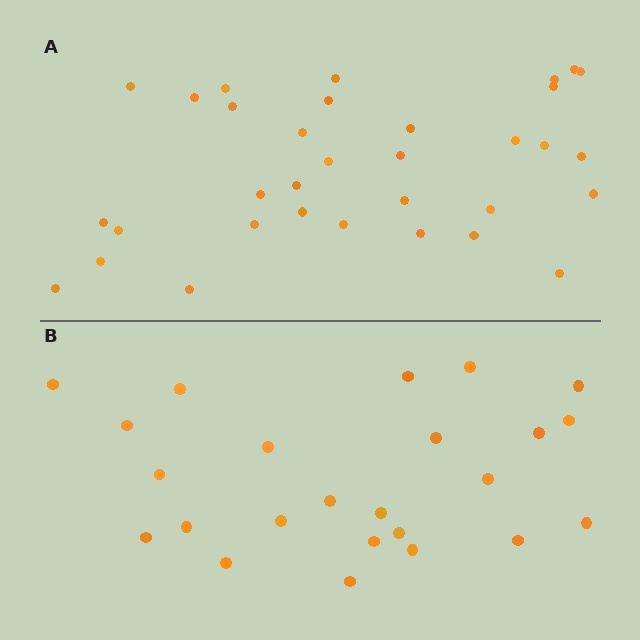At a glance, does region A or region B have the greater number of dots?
Region A (the top region) has more dots.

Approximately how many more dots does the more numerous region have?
Region A has roughly 8 or so more dots than region B.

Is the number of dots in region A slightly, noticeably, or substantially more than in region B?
Region A has noticeably more, but not dramatically so. The ratio is roughly 1.4 to 1.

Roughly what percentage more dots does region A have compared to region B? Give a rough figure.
About 40% more.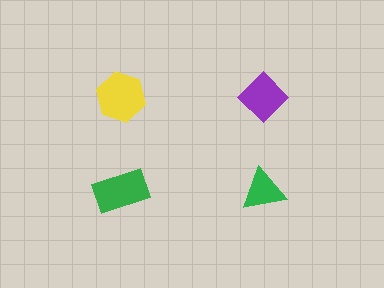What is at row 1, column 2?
A purple diamond.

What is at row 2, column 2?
A green triangle.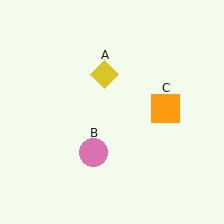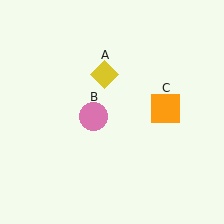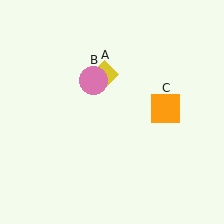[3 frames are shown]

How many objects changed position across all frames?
1 object changed position: pink circle (object B).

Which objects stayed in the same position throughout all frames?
Yellow diamond (object A) and orange square (object C) remained stationary.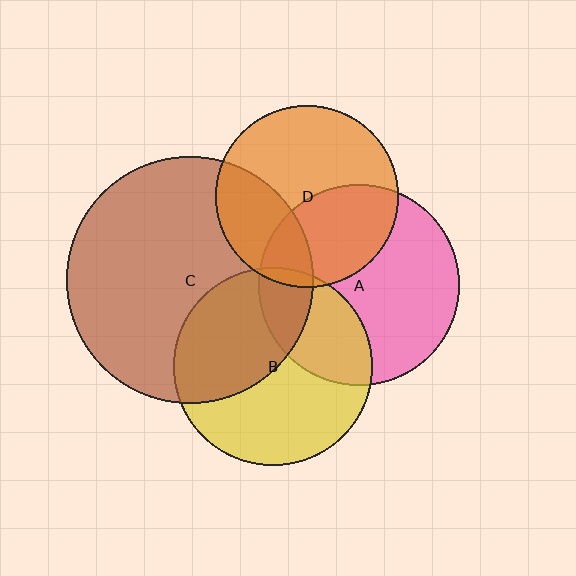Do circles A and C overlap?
Yes.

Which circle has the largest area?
Circle C (brown).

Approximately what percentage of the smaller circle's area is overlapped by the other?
Approximately 20%.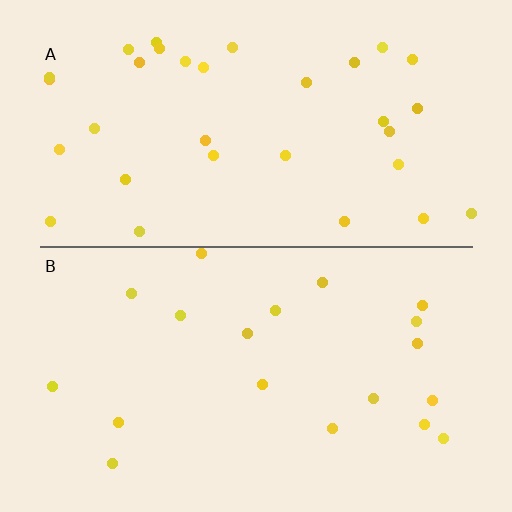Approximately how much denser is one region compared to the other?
Approximately 1.7× — region A over region B.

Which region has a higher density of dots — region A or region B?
A (the top).